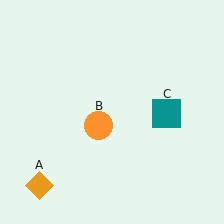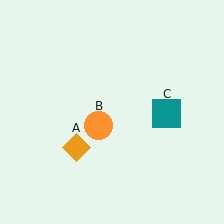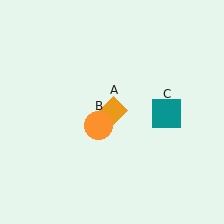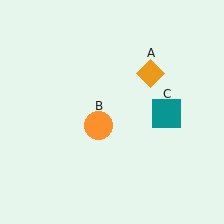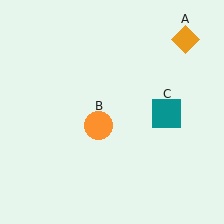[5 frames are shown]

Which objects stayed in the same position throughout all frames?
Orange circle (object B) and teal square (object C) remained stationary.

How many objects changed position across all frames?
1 object changed position: orange diamond (object A).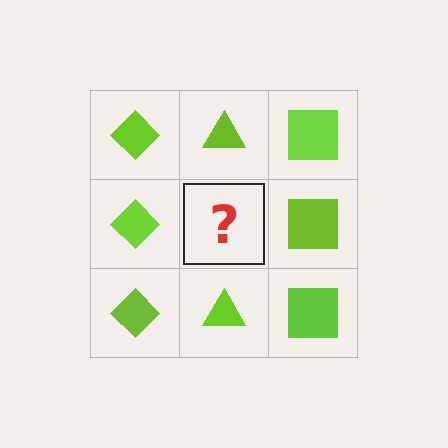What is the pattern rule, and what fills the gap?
The rule is that each column has a consistent shape. The gap should be filled with a lime triangle.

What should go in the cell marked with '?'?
The missing cell should contain a lime triangle.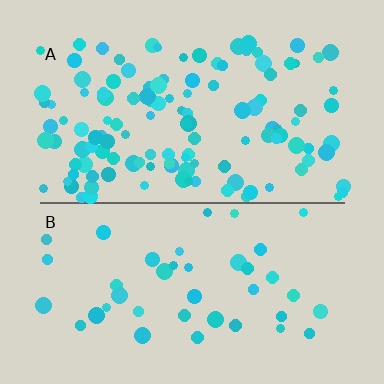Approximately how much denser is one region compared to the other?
Approximately 3.0× — region A over region B.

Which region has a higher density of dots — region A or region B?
A (the top).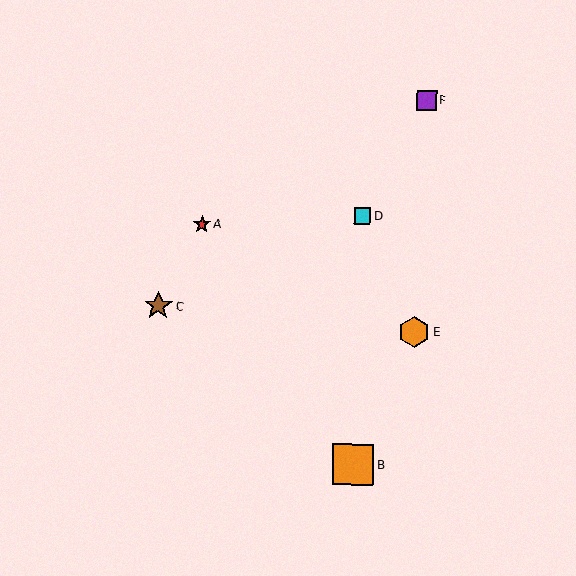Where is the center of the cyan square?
The center of the cyan square is at (362, 216).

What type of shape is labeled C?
Shape C is a brown star.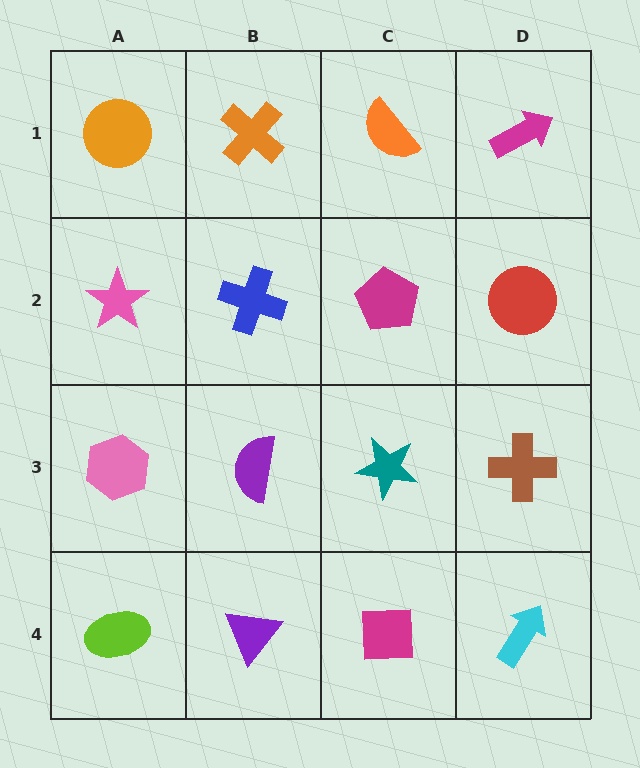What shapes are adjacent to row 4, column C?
A teal star (row 3, column C), a purple triangle (row 4, column B), a cyan arrow (row 4, column D).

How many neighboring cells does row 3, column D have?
3.